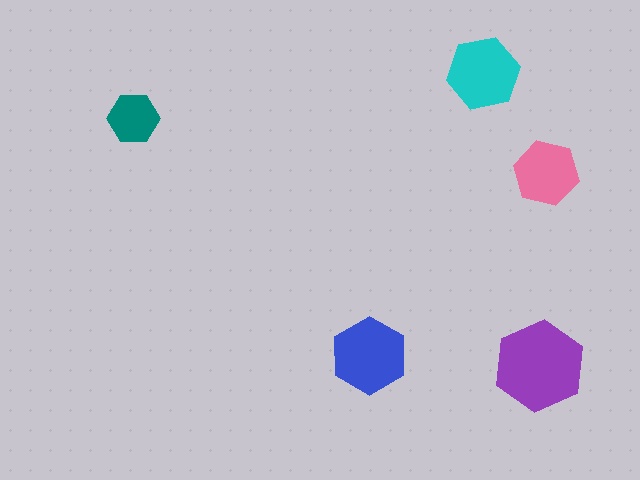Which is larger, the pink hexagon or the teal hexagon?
The pink one.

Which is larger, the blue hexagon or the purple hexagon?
The purple one.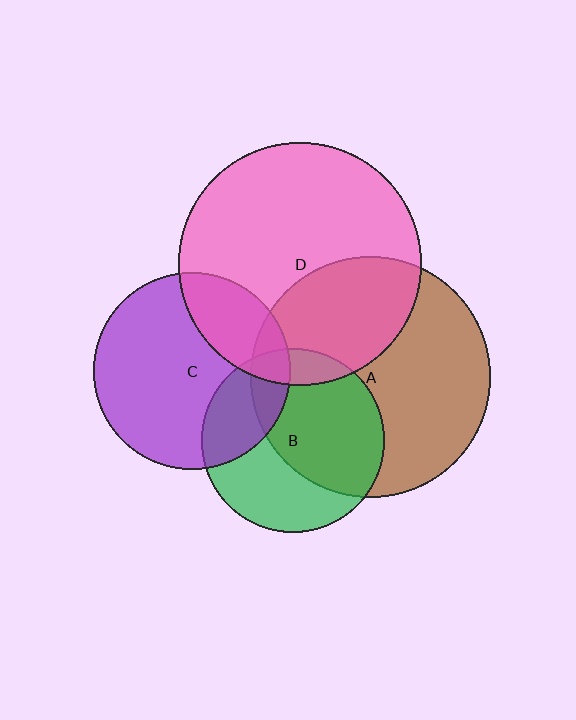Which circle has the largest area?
Circle D (pink).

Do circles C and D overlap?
Yes.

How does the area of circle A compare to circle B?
Approximately 1.7 times.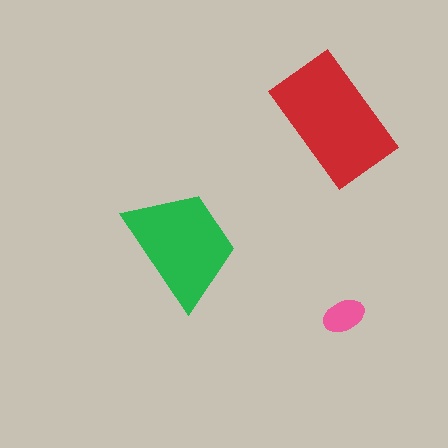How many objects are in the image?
There are 3 objects in the image.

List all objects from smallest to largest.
The pink ellipse, the green trapezoid, the red rectangle.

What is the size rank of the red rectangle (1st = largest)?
1st.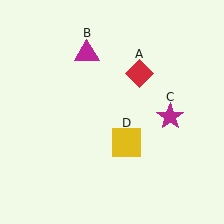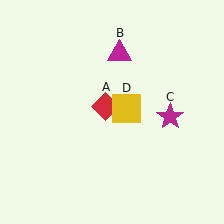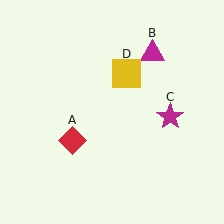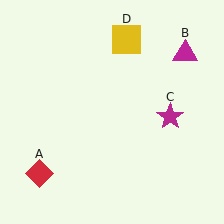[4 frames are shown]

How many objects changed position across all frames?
3 objects changed position: red diamond (object A), magenta triangle (object B), yellow square (object D).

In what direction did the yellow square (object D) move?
The yellow square (object D) moved up.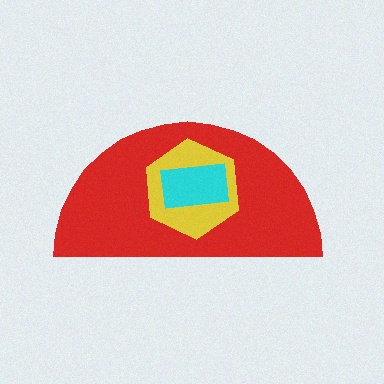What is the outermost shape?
The red semicircle.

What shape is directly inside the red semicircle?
The yellow hexagon.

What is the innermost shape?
The cyan rectangle.